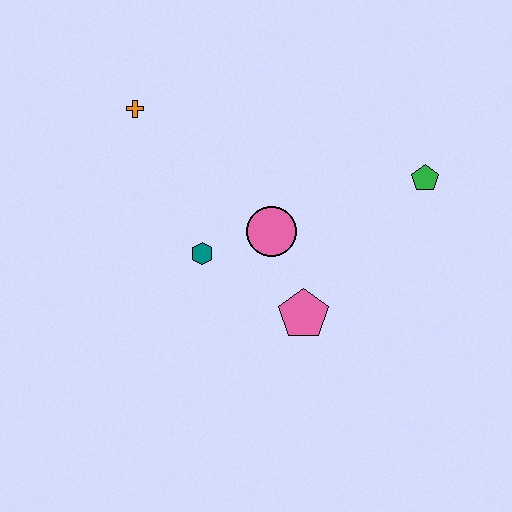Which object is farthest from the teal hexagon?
The green pentagon is farthest from the teal hexagon.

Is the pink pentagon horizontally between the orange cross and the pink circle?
No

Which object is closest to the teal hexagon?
The pink circle is closest to the teal hexagon.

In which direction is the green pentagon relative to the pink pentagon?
The green pentagon is above the pink pentagon.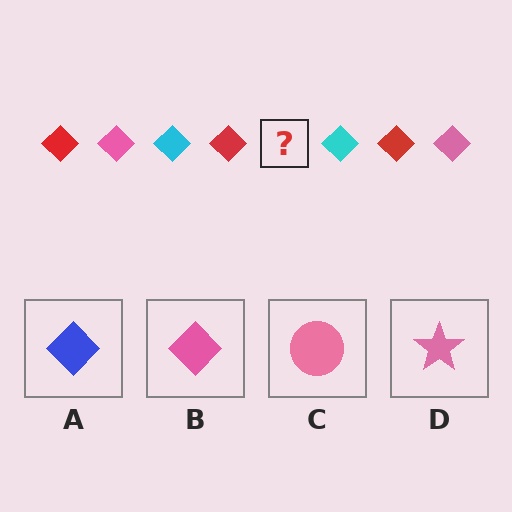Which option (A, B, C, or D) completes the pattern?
B.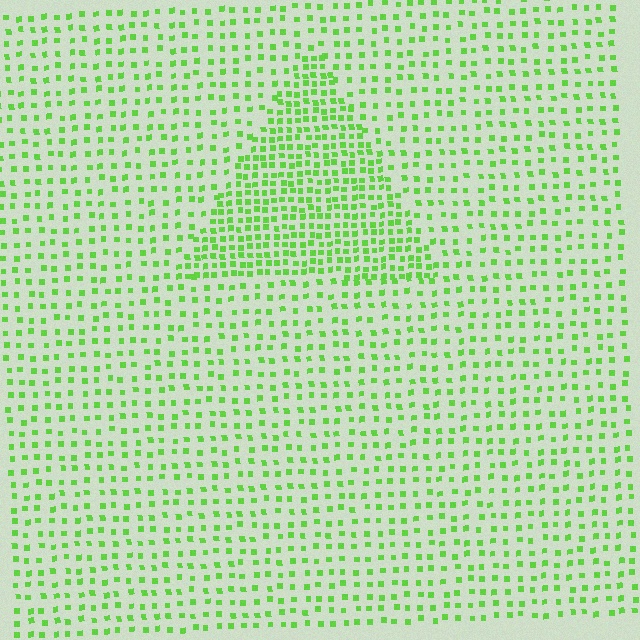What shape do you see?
I see a triangle.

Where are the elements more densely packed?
The elements are more densely packed inside the triangle boundary.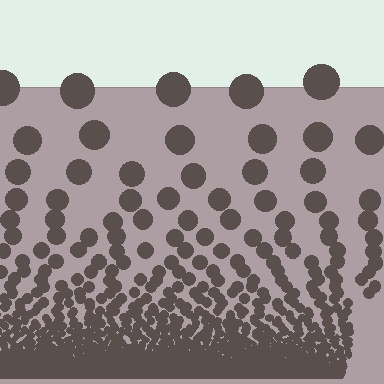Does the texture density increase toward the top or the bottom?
Density increases toward the bottom.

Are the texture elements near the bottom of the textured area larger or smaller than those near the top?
Smaller. The gradient is inverted — elements near the bottom are smaller and denser.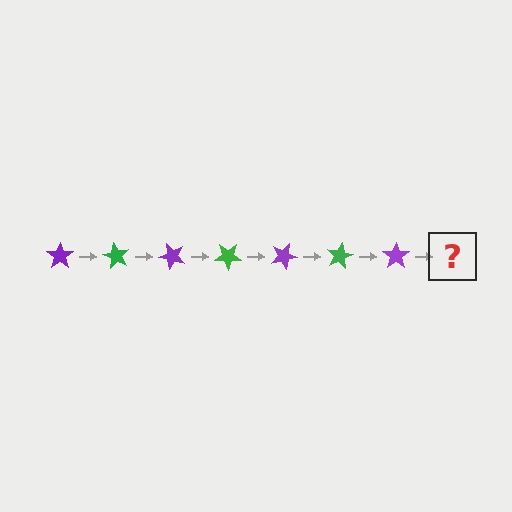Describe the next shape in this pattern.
It should be a green star, rotated 420 degrees from the start.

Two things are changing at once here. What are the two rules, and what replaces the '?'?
The two rules are that it rotates 60 degrees each step and the color cycles through purple and green. The '?' should be a green star, rotated 420 degrees from the start.